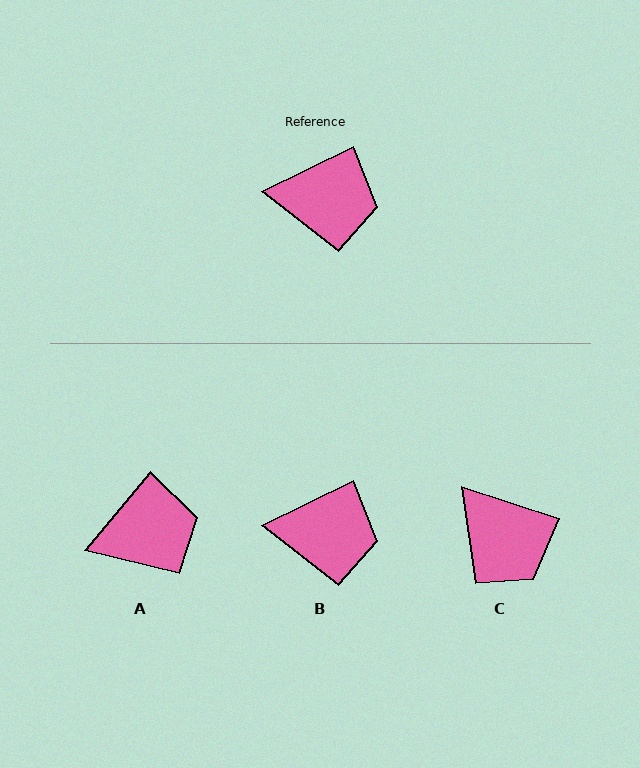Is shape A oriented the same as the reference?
No, it is off by about 24 degrees.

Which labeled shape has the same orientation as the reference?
B.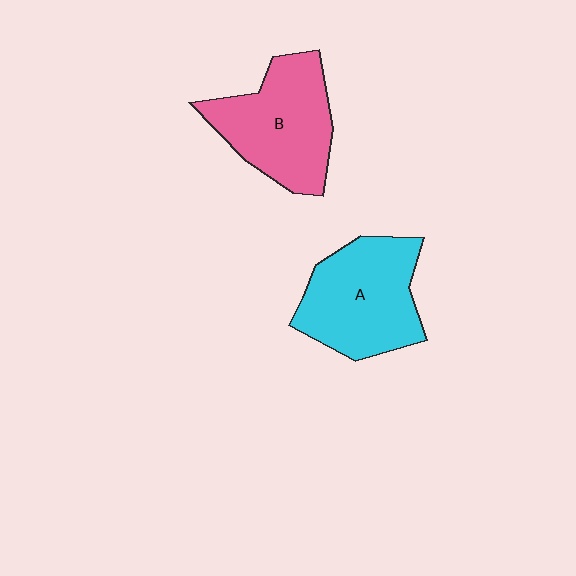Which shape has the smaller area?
Shape B (pink).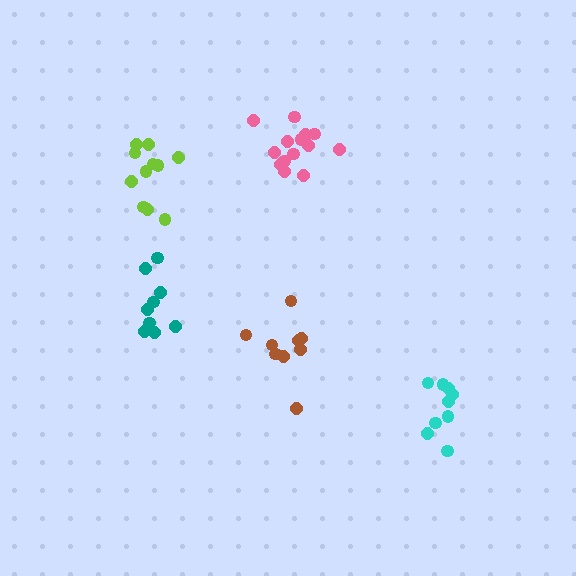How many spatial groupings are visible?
There are 5 spatial groupings.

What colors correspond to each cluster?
The clusters are colored: teal, brown, lime, cyan, pink.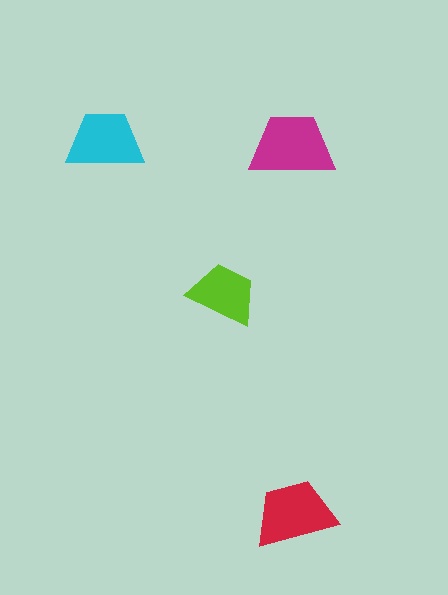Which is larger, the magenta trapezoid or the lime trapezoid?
The magenta one.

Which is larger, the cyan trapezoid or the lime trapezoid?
The cyan one.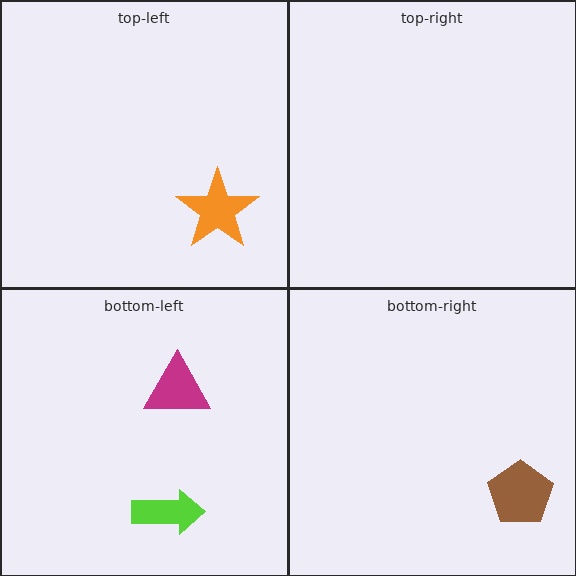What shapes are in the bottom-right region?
The brown pentagon.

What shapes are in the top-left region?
The orange star.